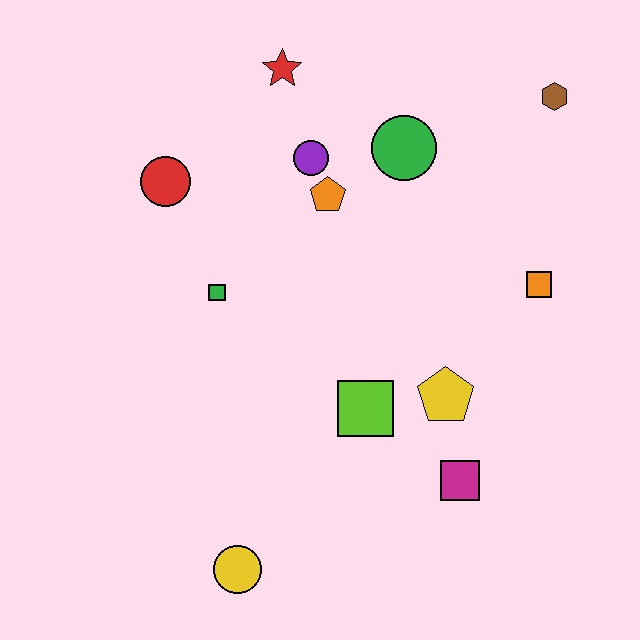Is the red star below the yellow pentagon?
No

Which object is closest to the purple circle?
The orange pentagon is closest to the purple circle.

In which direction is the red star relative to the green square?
The red star is above the green square.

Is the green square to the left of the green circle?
Yes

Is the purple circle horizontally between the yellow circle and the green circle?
Yes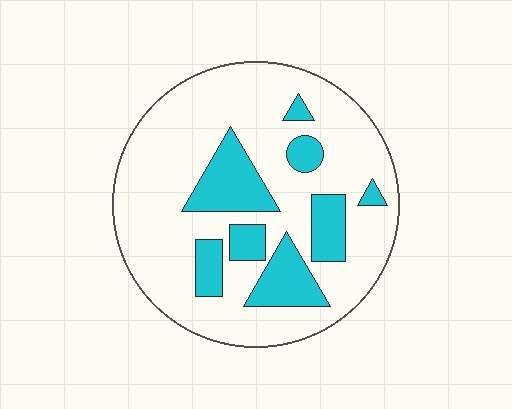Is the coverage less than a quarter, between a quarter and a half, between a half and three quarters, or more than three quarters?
Less than a quarter.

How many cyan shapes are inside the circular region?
8.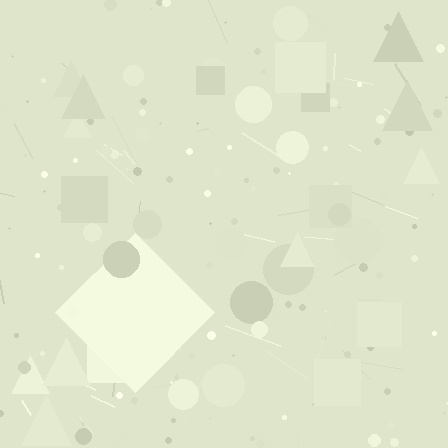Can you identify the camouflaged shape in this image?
The camouflaged shape is a diamond.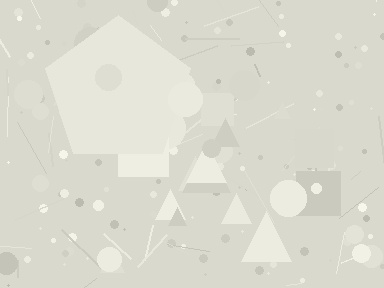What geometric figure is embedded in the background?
A pentagon is embedded in the background.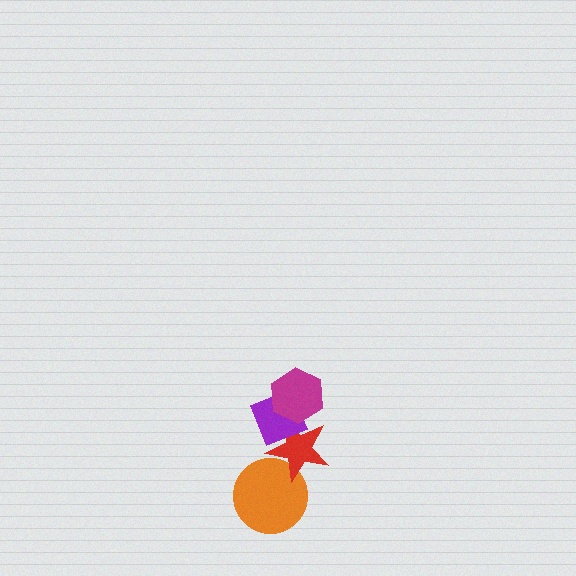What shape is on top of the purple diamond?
The magenta hexagon is on top of the purple diamond.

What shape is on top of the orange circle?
The red star is on top of the orange circle.